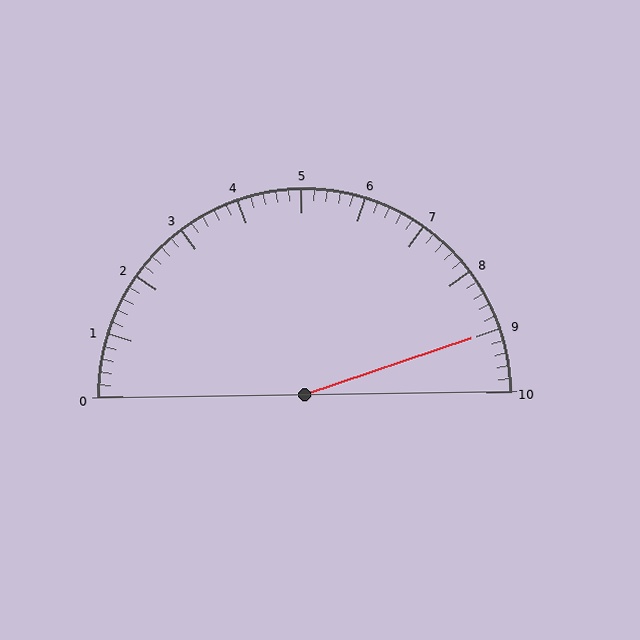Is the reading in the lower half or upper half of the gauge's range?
The reading is in the upper half of the range (0 to 10).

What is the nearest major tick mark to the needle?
The nearest major tick mark is 9.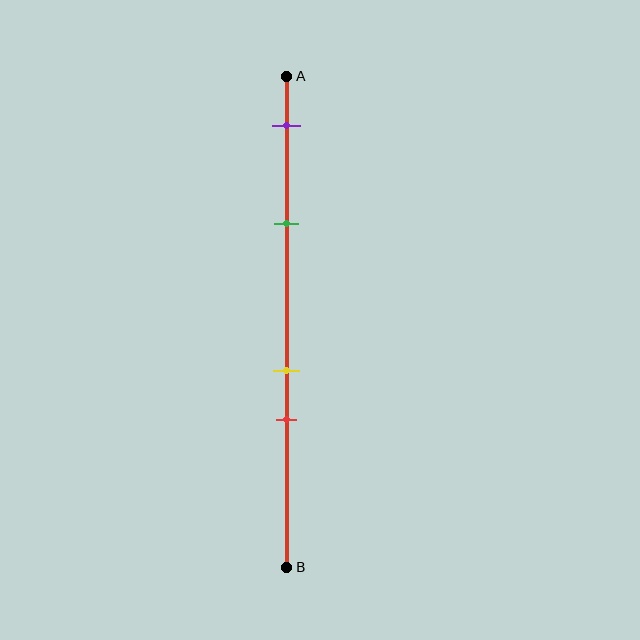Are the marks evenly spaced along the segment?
No, the marks are not evenly spaced.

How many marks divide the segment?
There are 4 marks dividing the segment.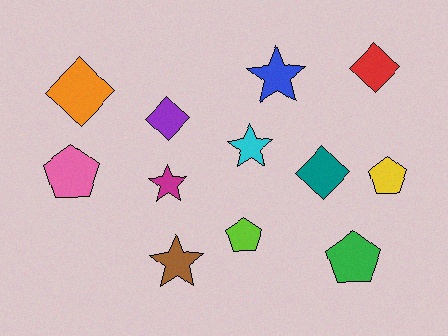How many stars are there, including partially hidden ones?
There are 4 stars.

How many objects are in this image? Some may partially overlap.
There are 12 objects.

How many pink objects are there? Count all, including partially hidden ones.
There is 1 pink object.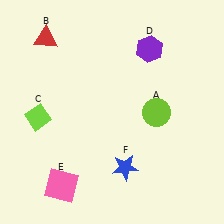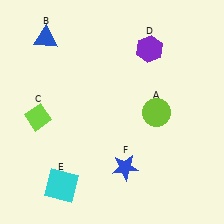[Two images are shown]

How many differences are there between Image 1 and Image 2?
There are 2 differences between the two images.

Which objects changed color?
B changed from red to blue. E changed from pink to cyan.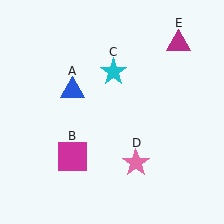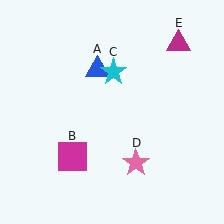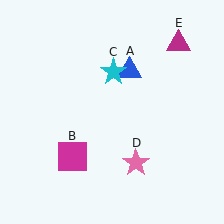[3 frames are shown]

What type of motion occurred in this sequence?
The blue triangle (object A) rotated clockwise around the center of the scene.